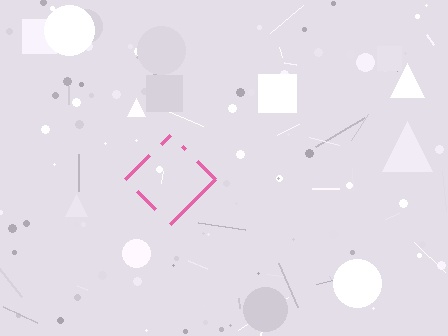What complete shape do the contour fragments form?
The contour fragments form a diamond.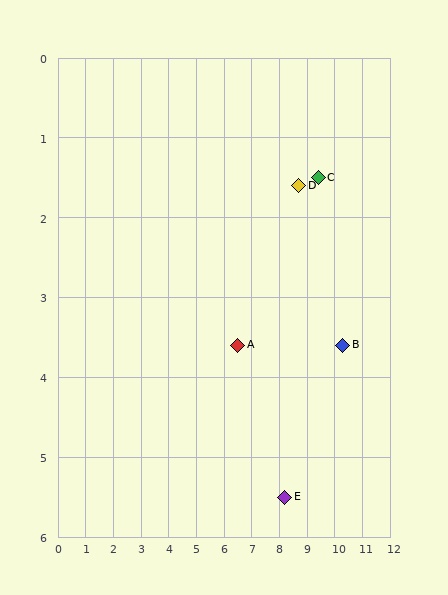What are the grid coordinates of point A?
Point A is at approximately (6.5, 3.6).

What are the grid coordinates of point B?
Point B is at approximately (10.3, 3.6).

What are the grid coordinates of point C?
Point C is at approximately (9.4, 1.5).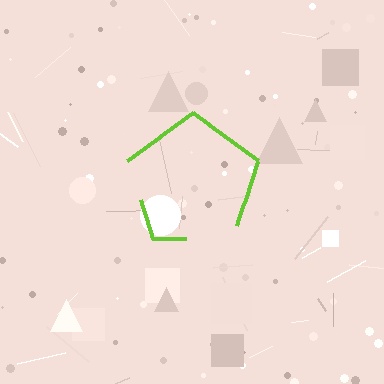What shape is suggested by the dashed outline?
The dashed outline suggests a pentagon.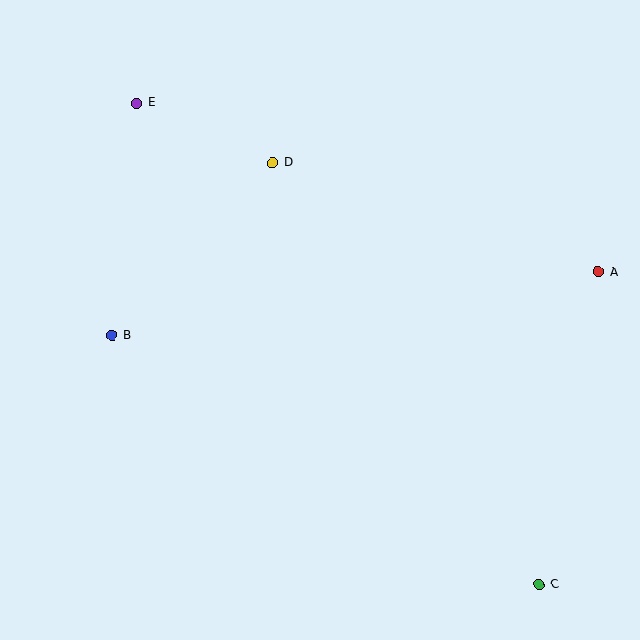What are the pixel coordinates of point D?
Point D is at (273, 163).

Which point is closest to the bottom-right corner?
Point C is closest to the bottom-right corner.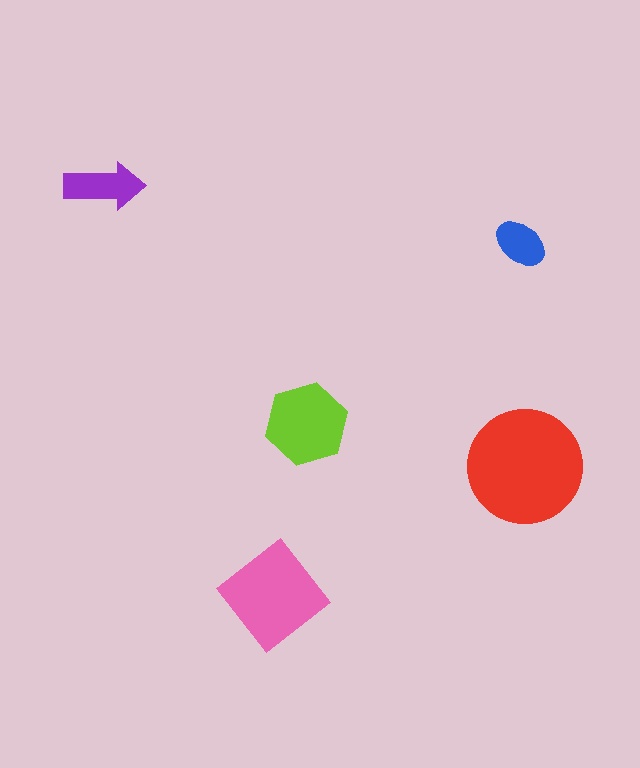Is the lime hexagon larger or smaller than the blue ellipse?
Larger.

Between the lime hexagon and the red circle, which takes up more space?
The red circle.